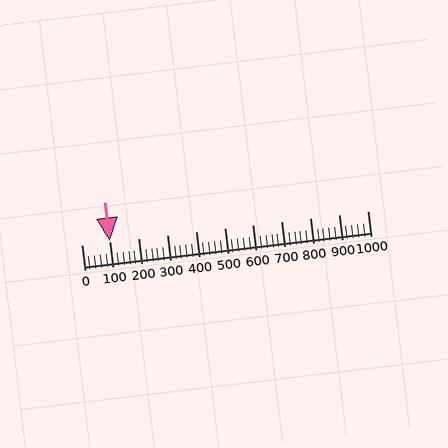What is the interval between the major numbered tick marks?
The major tick marks are spaced 100 units apart.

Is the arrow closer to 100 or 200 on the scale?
The arrow is closer to 100.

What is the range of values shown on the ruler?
The ruler shows values from 0 to 1000.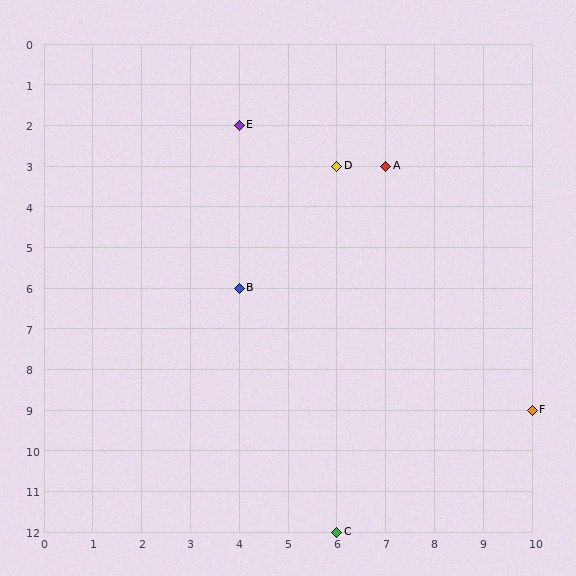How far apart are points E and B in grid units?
Points E and B are 4 rows apart.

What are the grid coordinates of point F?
Point F is at grid coordinates (10, 9).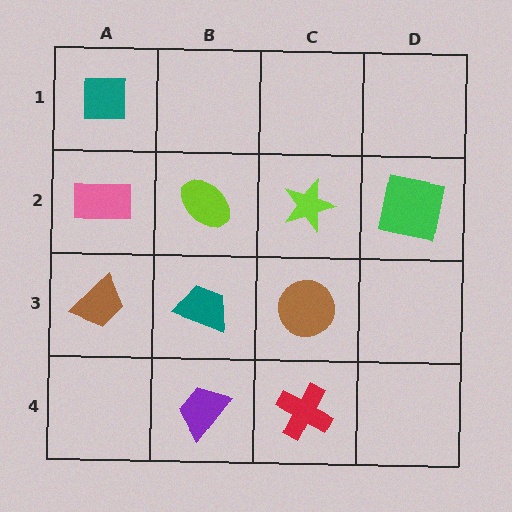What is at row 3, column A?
A brown trapezoid.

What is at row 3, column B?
A teal trapezoid.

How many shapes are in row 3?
3 shapes.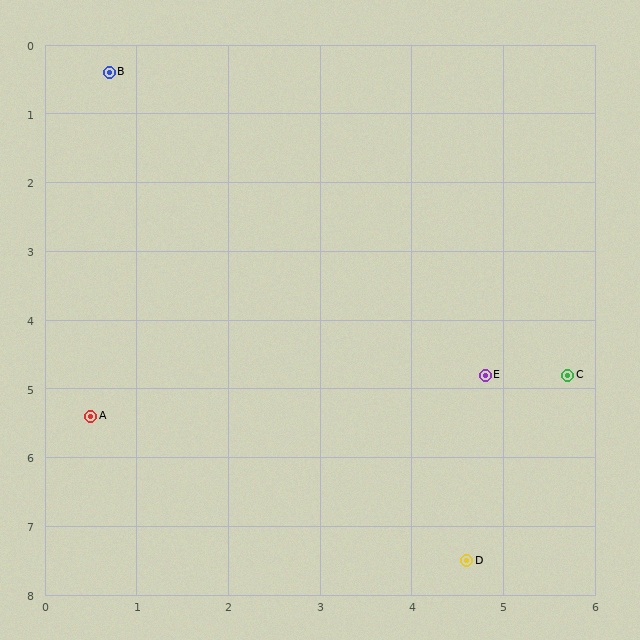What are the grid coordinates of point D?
Point D is at approximately (4.6, 7.5).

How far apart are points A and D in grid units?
Points A and D are about 4.6 grid units apart.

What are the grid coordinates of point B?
Point B is at approximately (0.7, 0.4).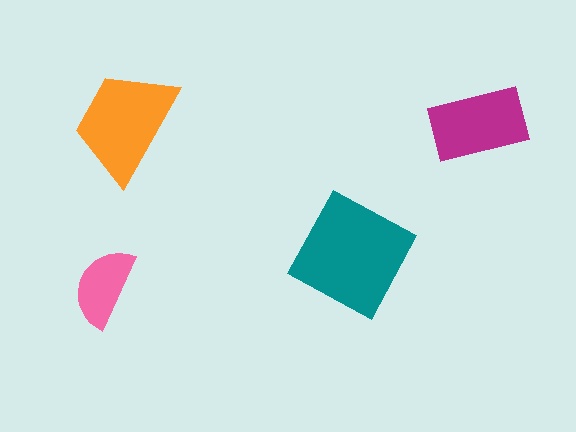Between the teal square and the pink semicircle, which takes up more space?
The teal square.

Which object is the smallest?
The pink semicircle.